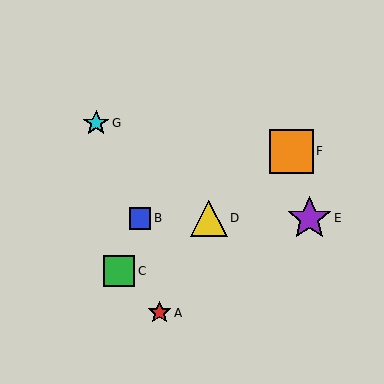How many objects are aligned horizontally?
3 objects (B, D, E) are aligned horizontally.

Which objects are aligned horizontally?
Objects B, D, E are aligned horizontally.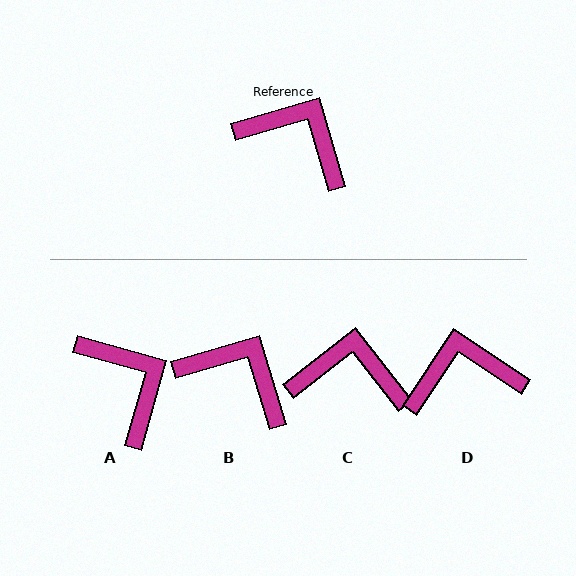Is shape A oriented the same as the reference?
No, it is off by about 32 degrees.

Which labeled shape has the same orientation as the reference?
B.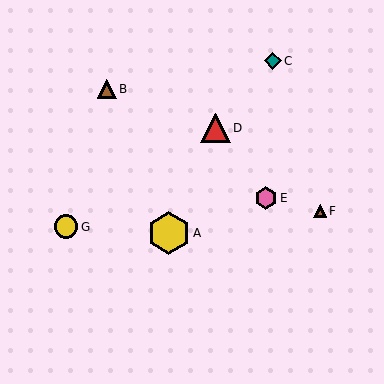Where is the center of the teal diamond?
The center of the teal diamond is at (273, 61).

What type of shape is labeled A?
Shape A is a yellow hexagon.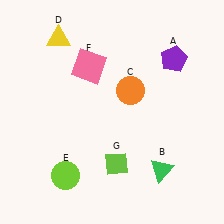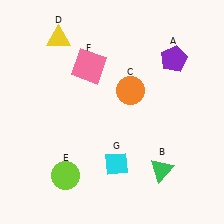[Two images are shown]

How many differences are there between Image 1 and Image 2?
There is 1 difference between the two images.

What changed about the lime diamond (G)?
In Image 1, G is lime. In Image 2, it changed to cyan.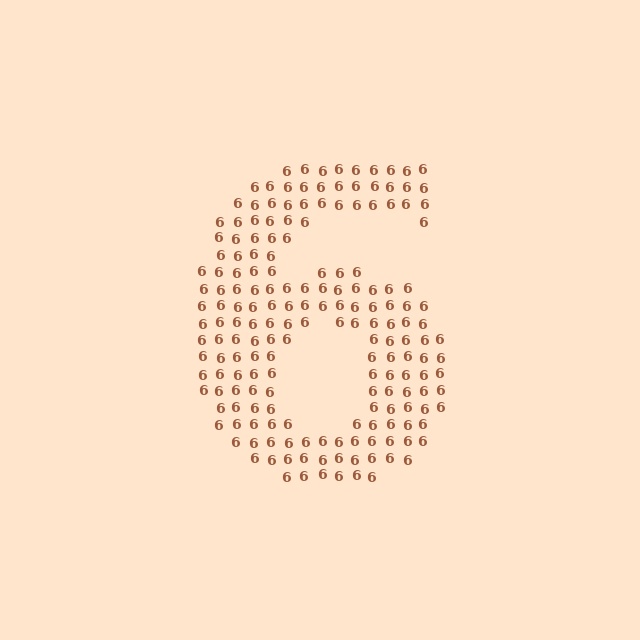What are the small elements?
The small elements are digit 6's.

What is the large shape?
The large shape is the digit 6.